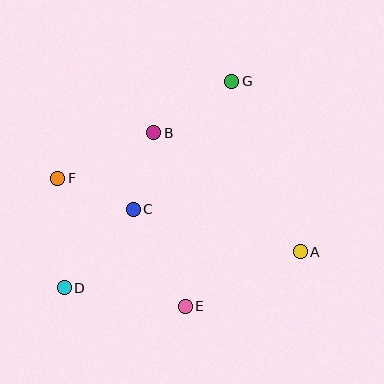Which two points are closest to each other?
Points B and C are closest to each other.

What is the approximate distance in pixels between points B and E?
The distance between B and E is approximately 177 pixels.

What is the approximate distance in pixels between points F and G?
The distance between F and G is approximately 199 pixels.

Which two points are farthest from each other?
Points D and G are farthest from each other.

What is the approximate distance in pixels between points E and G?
The distance between E and G is approximately 230 pixels.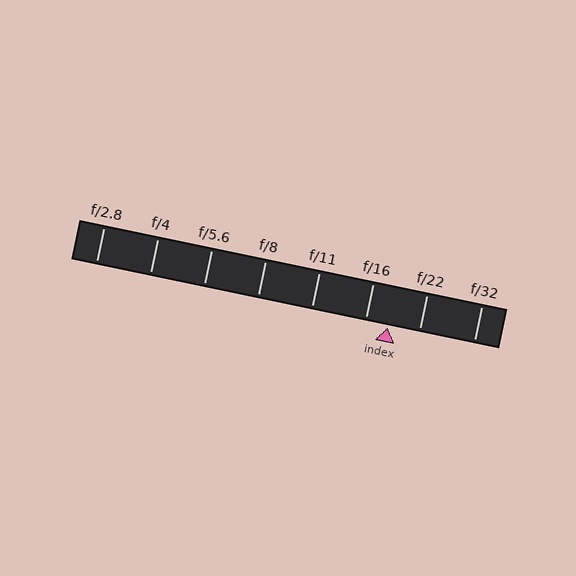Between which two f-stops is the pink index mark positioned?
The index mark is between f/16 and f/22.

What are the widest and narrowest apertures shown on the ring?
The widest aperture shown is f/2.8 and the narrowest is f/32.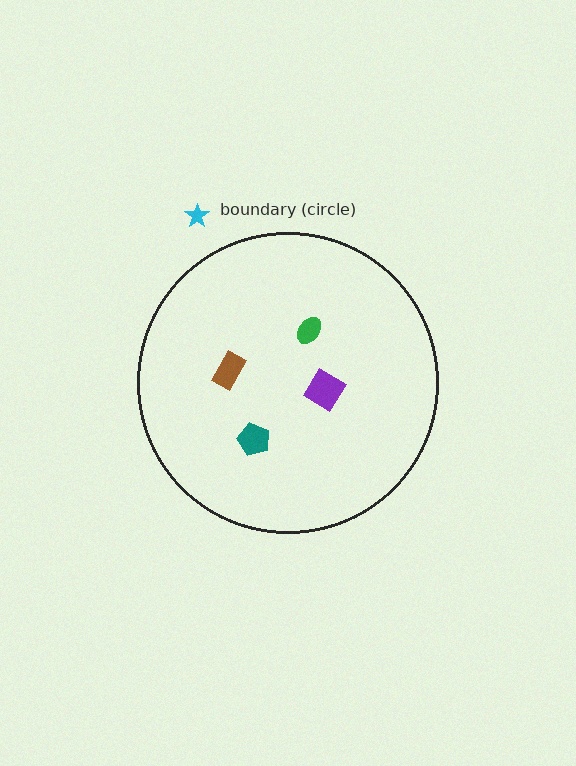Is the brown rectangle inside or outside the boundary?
Inside.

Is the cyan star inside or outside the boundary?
Outside.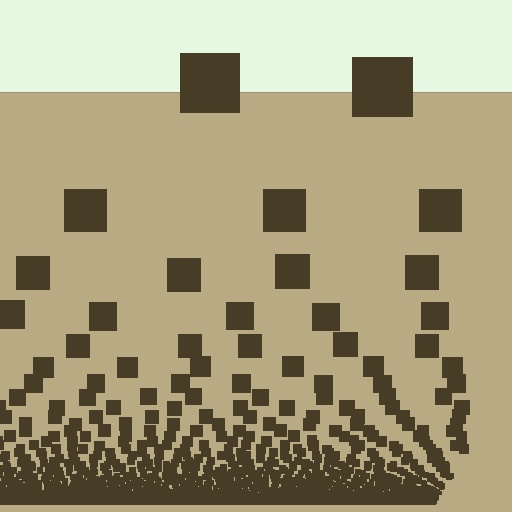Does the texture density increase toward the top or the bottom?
Density increases toward the bottom.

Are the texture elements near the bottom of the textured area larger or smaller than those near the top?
Smaller. The gradient is inverted — elements near the bottom are smaller and denser.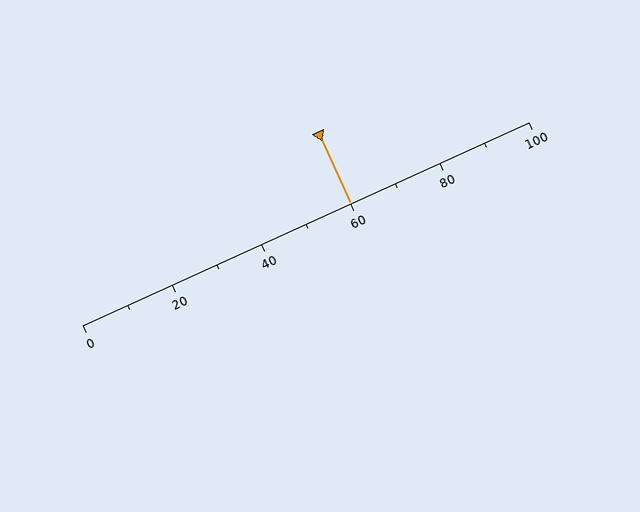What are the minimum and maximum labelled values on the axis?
The axis runs from 0 to 100.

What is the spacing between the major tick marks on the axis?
The major ticks are spaced 20 apart.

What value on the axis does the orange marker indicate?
The marker indicates approximately 60.